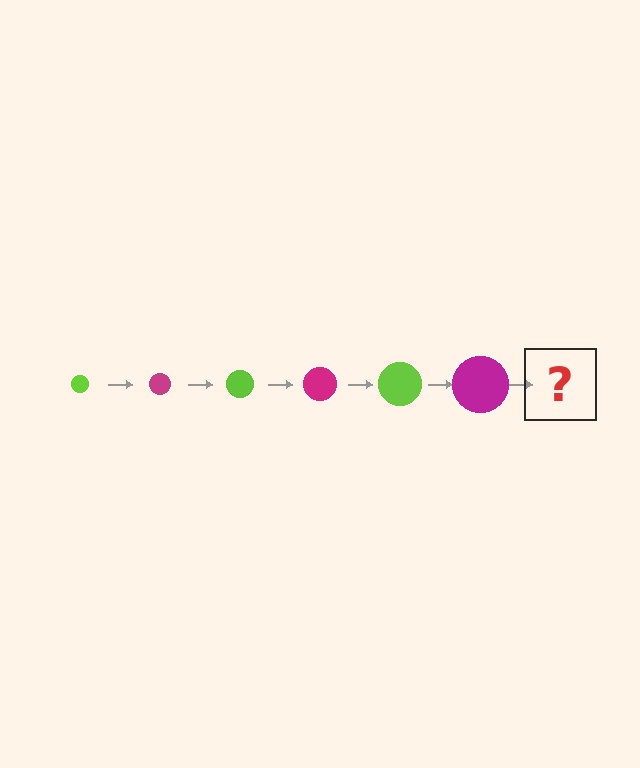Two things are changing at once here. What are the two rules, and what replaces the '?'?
The two rules are that the circle grows larger each step and the color cycles through lime and magenta. The '?' should be a lime circle, larger than the previous one.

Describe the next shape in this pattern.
It should be a lime circle, larger than the previous one.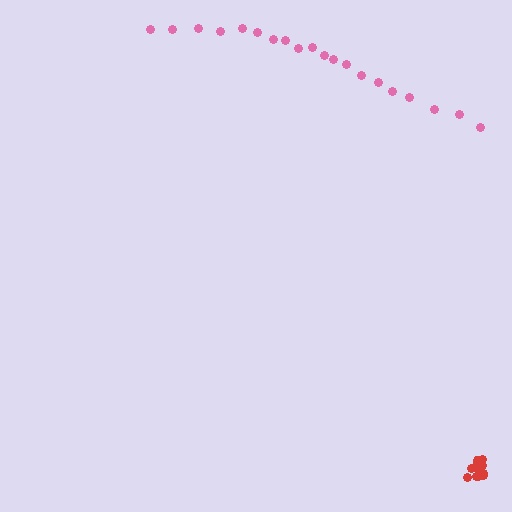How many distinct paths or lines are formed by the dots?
There are 2 distinct paths.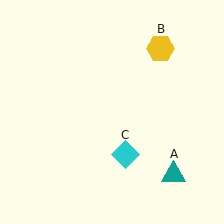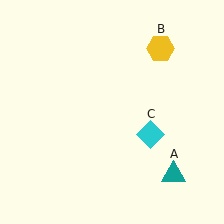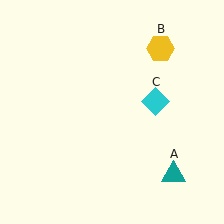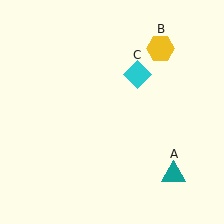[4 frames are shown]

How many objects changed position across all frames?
1 object changed position: cyan diamond (object C).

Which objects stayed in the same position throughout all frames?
Teal triangle (object A) and yellow hexagon (object B) remained stationary.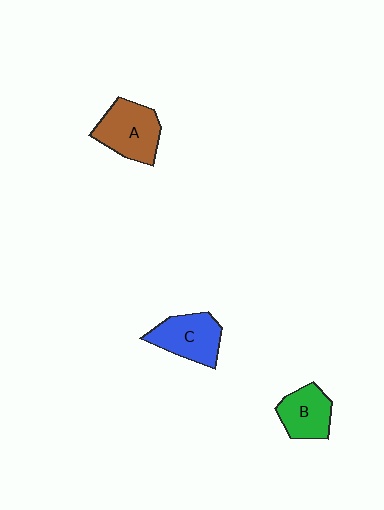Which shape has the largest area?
Shape A (brown).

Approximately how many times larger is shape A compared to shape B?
Approximately 1.4 times.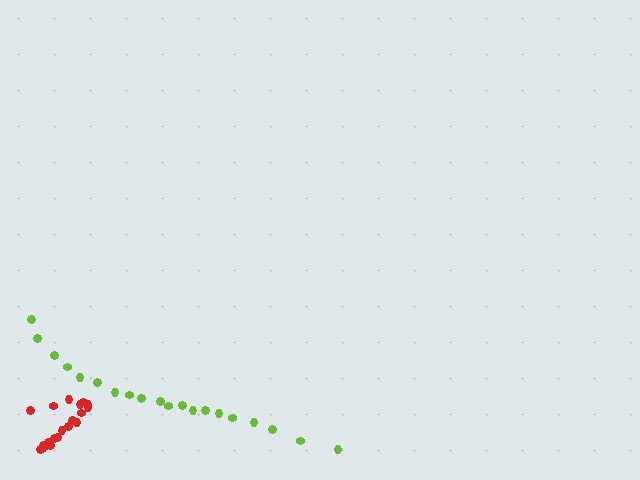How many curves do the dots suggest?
There are 2 distinct paths.